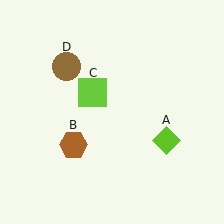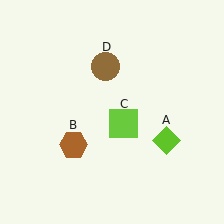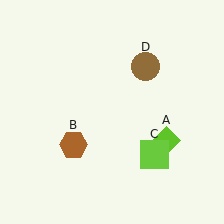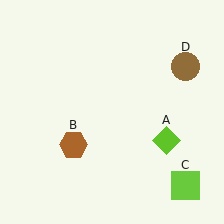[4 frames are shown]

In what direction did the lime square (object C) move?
The lime square (object C) moved down and to the right.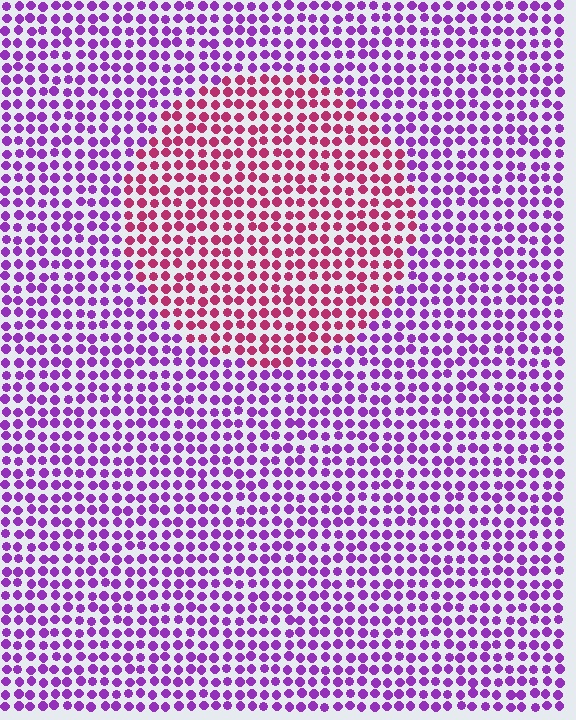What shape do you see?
I see a circle.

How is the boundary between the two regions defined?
The boundary is defined purely by a slight shift in hue (about 49 degrees). Spacing, size, and orientation are identical on both sides.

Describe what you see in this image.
The image is filled with small purple elements in a uniform arrangement. A circle-shaped region is visible where the elements are tinted to a slightly different hue, forming a subtle color boundary.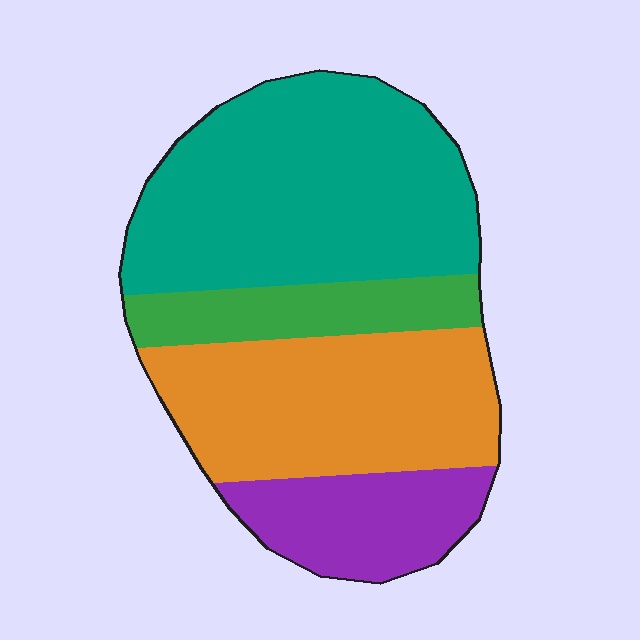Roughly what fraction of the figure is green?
Green covers roughly 15% of the figure.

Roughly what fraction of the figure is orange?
Orange takes up between a sixth and a third of the figure.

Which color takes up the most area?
Teal, at roughly 40%.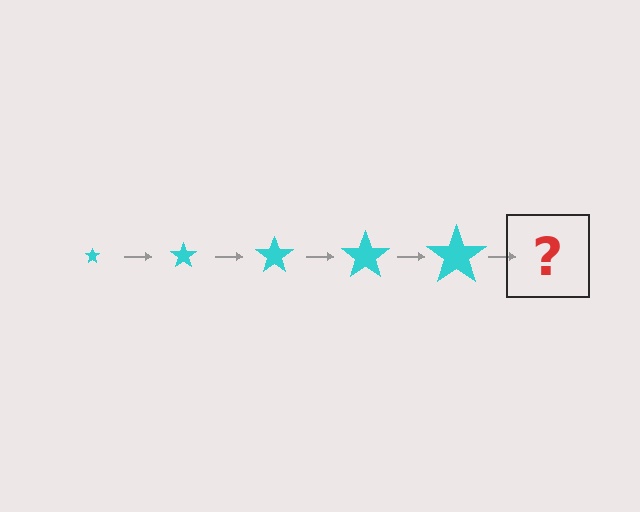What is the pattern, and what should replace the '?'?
The pattern is that the star gets progressively larger each step. The '?' should be a cyan star, larger than the previous one.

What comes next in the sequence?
The next element should be a cyan star, larger than the previous one.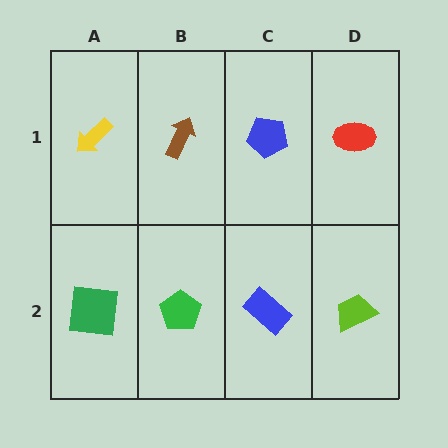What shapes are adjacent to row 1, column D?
A lime trapezoid (row 2, column D), a blue pentagon (row 1, column C).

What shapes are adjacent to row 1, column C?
A blue rectangle (row 2, column C), a brown arrow (row 1, column B), a red ellipse (row 1, column D).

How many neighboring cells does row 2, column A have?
2.